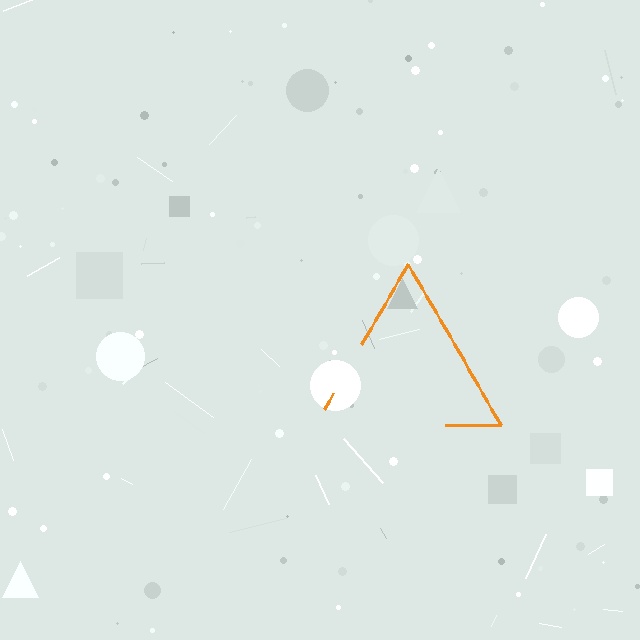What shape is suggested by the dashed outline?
The dashed outline suggests a triangle.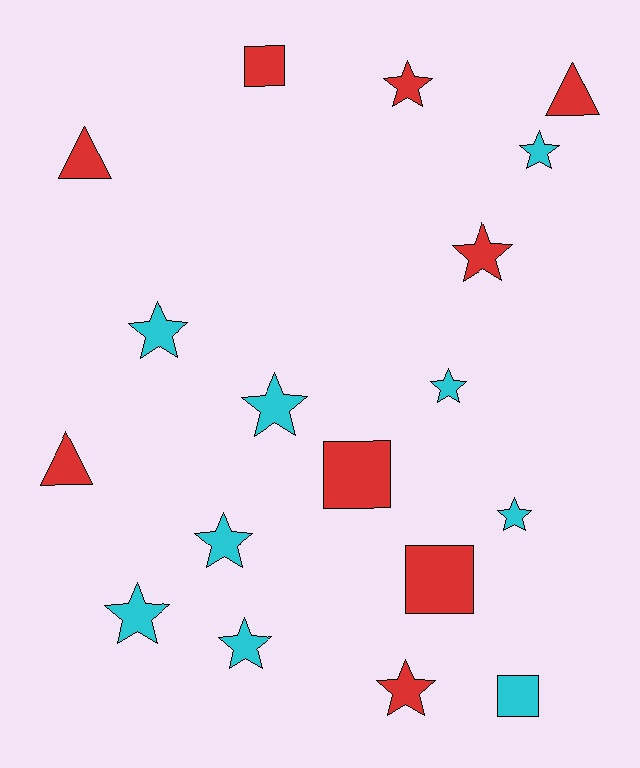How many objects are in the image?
There are 18 objects.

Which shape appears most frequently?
Star, with 11 objects.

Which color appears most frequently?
Red, with 9 objects.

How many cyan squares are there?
There is 1 cyan square.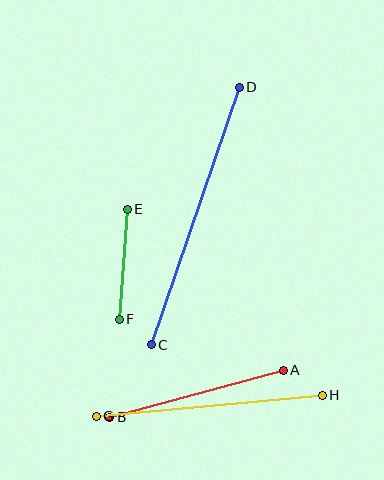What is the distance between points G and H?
The distance is approximately 227 pixels.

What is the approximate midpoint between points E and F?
The midpoint is at approximately (123, 264) pixels.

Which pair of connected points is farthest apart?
Points C and D are farthest apart.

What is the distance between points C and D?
The distance is approximately 272 pixels.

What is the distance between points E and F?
The distance is approximately 110 pixels.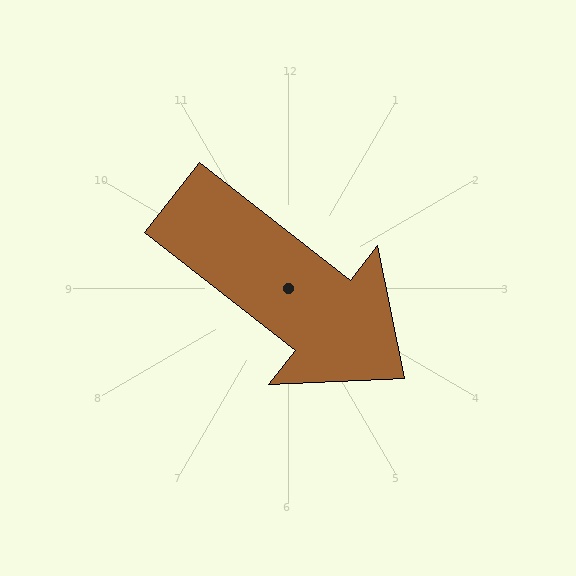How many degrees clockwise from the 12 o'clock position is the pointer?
Approximately 128 degrees.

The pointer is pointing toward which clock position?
Roughly 4 o'clock.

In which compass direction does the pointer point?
Southeast.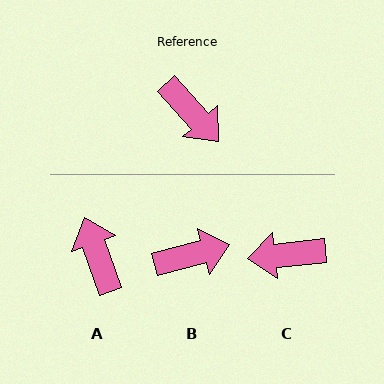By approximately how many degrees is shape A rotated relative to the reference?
Approximately 157 degrees counter-clockwise.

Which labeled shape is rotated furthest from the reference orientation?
A, about 157 degrees away.